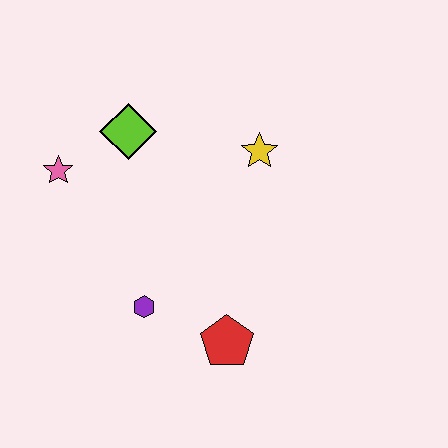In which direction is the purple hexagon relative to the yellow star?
The purple hexagon is below the yellow star.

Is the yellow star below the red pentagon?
No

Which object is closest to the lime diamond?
The pink star is closest to the lime diamond.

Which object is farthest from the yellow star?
The pink star is farthest from the yellow star.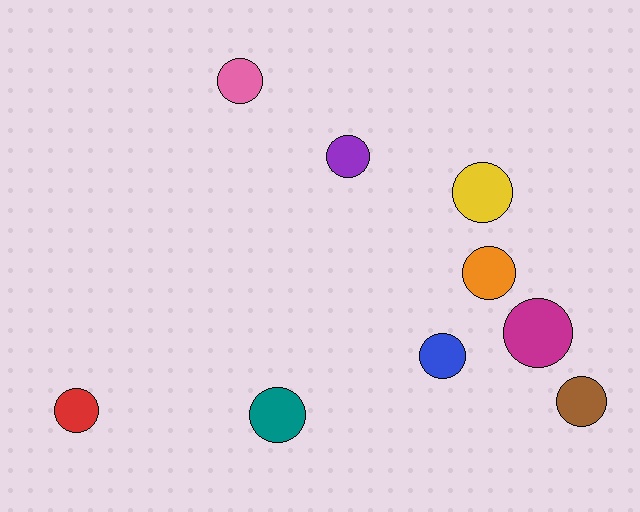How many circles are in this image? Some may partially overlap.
There are 9 circles.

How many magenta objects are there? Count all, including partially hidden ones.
There is 1 magenta object.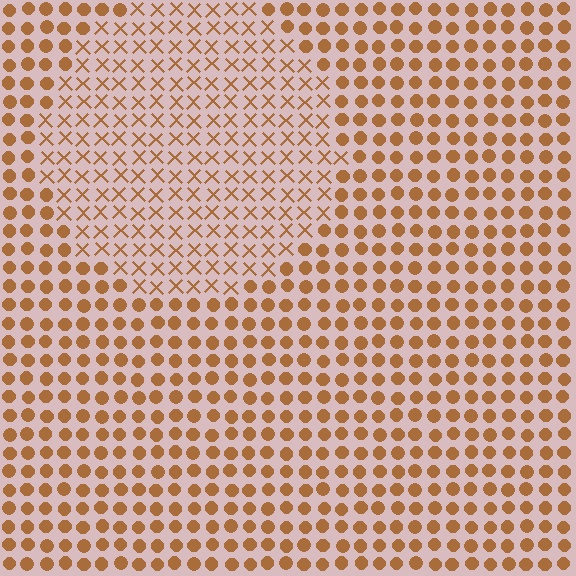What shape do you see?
I see a circle.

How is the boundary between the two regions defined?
The boundary is defined by a change in element shape: X marks inside vs. circles outside. All elements share the same color and spacing.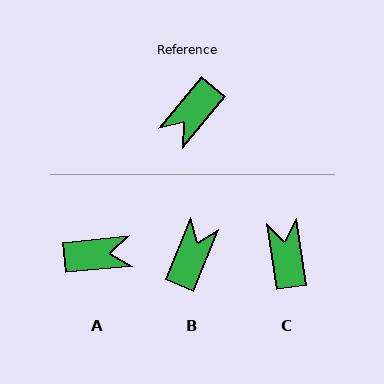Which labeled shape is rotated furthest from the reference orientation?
B, about 163 degrees away.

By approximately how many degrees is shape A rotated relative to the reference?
Approximately 135 degrees counter-clockwise.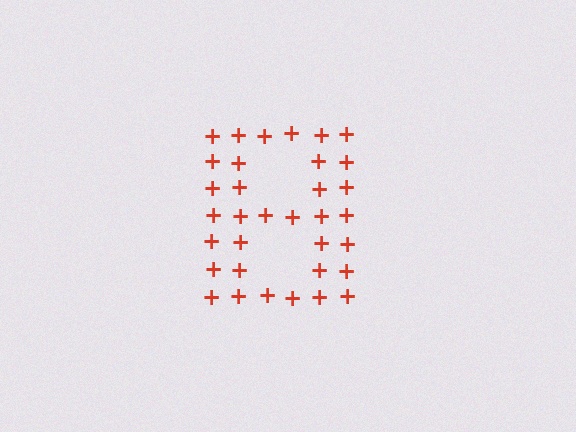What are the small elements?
The small elements are plus signs.